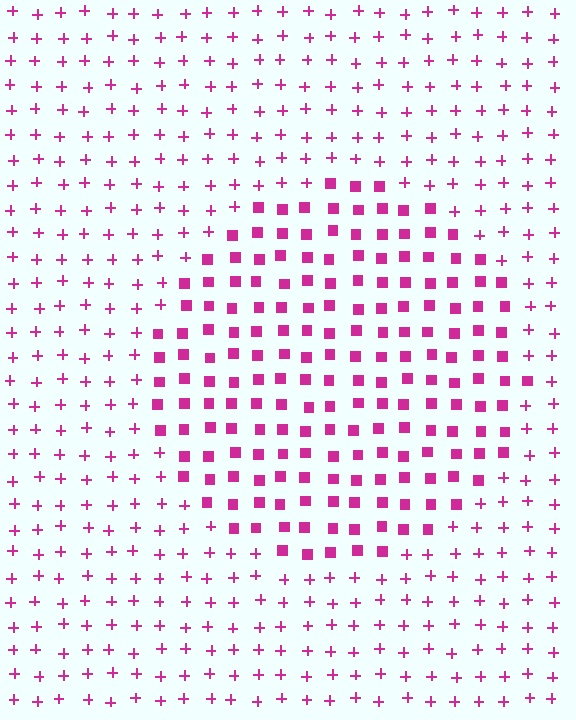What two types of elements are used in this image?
The image uses squares inside the circle region and plus signs outside it.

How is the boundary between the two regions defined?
The boundary is defined by a change in element shape: squares inside vs. plus signs outside. All elements share the same color and spacing.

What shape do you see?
I see a circle.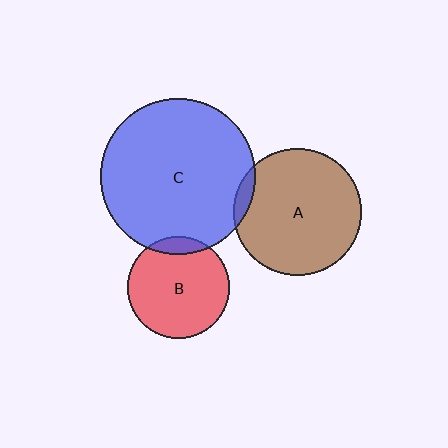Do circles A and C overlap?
Yes.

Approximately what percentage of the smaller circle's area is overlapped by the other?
Approximately 5%.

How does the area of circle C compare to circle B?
Approximately 2.4 times.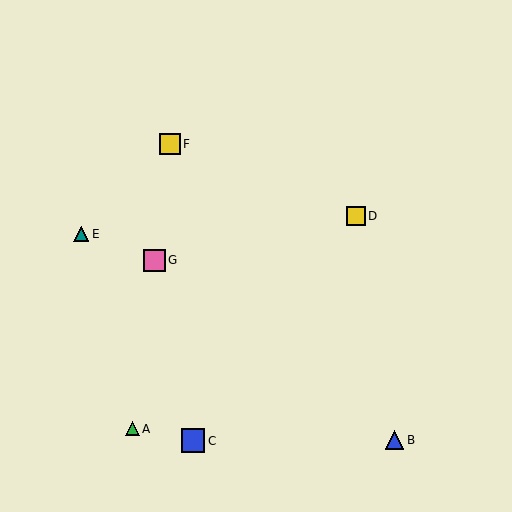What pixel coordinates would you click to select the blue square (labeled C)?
Click at (193, 441) to select the blue square C.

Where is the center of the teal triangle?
The center of the teal triangle is at (81, 234).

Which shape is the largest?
The blue square (labeled C) is the largest.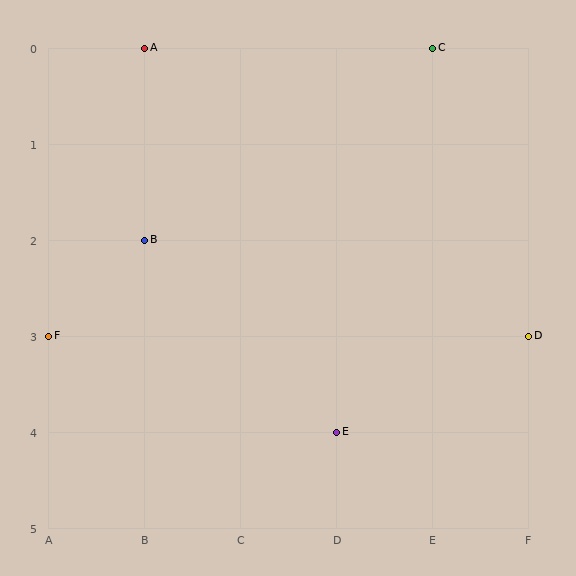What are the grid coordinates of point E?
Point E is at grid coordinates (D, 4).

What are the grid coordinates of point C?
Point C is at grid coordinates (E, 0).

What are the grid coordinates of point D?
Point D is at grid coordinates (F, 3).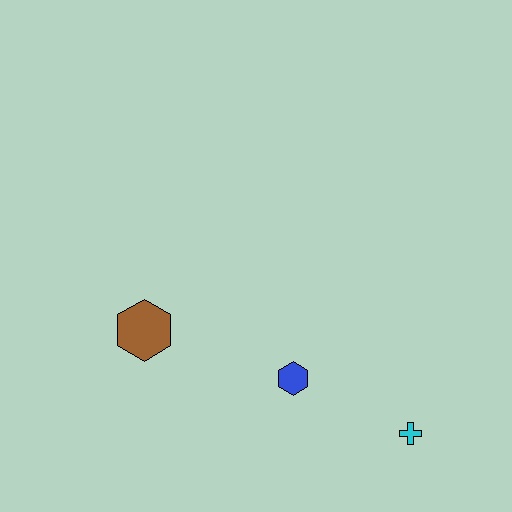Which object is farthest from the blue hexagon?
The brown hexagon is farthest from the blue hexagon.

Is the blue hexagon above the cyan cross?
Yes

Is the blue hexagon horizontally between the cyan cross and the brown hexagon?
Yes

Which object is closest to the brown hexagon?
The blue hexagon is closest to the brown hexagon.